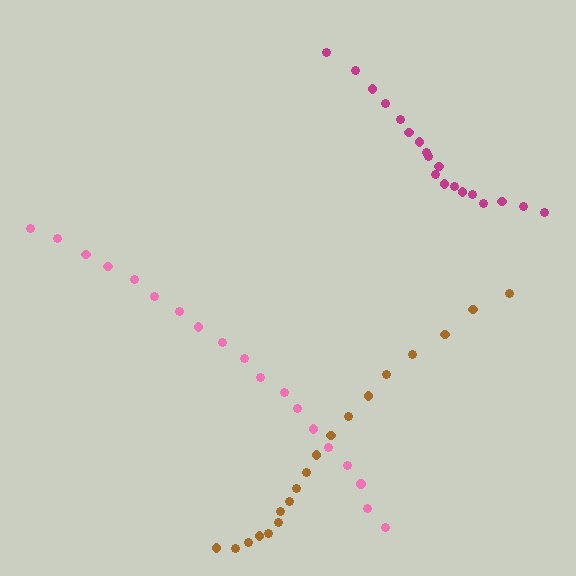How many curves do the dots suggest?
There are 3 distinct paths.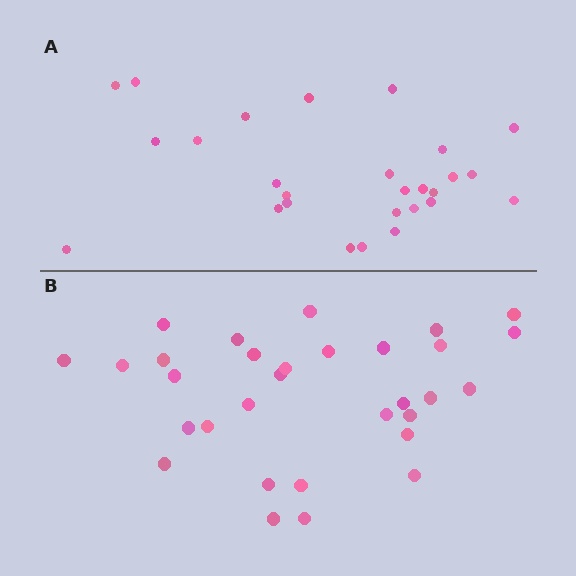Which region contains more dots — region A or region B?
Region B (the bottom region) has more dots.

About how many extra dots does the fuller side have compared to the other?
Region B has about 4 more dots than region A.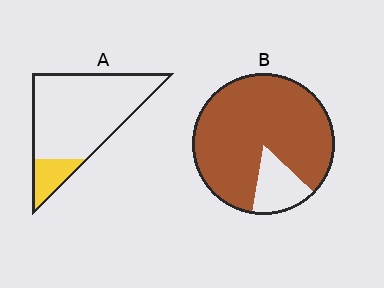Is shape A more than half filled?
No.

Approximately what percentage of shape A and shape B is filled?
A is approximately 15% and B is approximately 85%.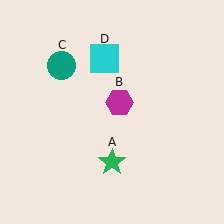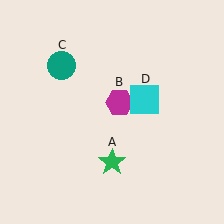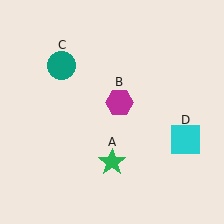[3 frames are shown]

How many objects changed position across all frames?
1 object changed position: cyan square (object D).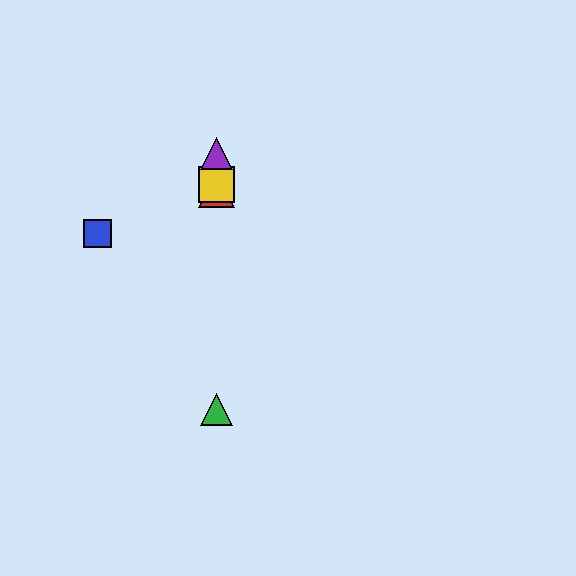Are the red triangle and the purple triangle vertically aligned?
Yes, both are at x≈217.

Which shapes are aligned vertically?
The red triangle, the green triangle, the yellow square, the purple triangle are aligned vertically.